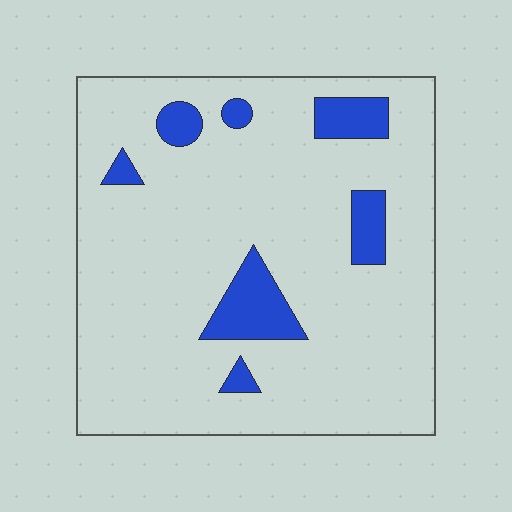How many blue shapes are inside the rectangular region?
7.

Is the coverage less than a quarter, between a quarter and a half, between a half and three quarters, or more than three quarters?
Less than a quarter.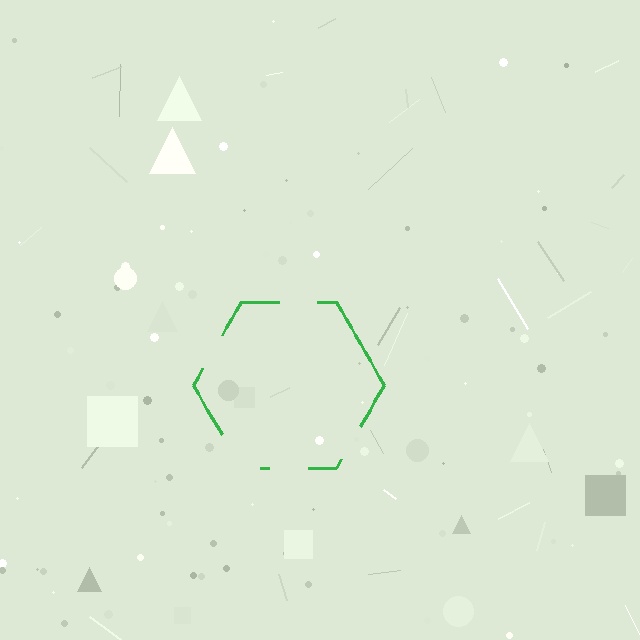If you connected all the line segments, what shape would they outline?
They would outline a hexagon.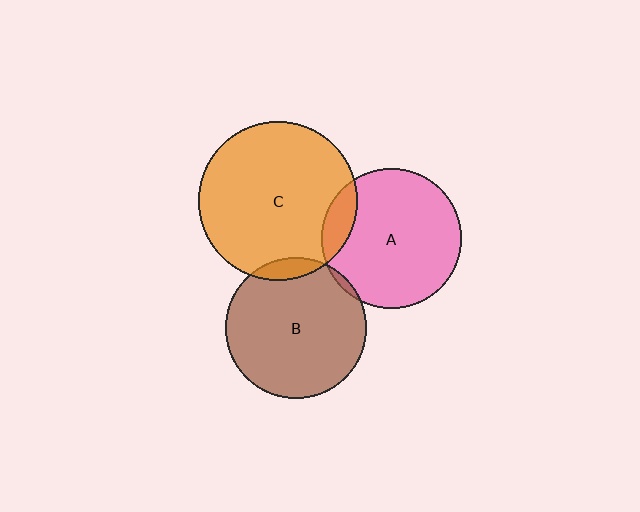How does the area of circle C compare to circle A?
Approximately 1.3 times.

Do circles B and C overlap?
Yes.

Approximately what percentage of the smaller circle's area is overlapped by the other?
Approximately 5%.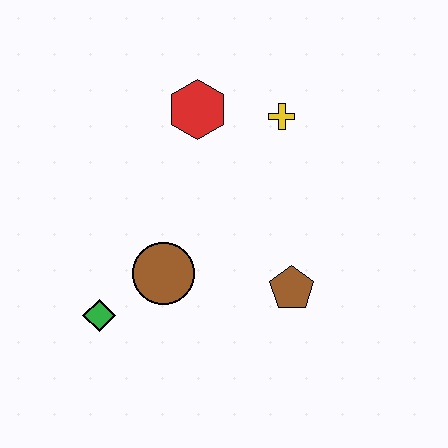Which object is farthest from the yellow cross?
The green diamond is farthest from the yellow cross.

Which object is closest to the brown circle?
The green diamond is closest to the brown circle.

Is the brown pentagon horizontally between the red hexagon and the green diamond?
No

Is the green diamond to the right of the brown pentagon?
No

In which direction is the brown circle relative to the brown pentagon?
The brown circle is to the left of the brown pentagon.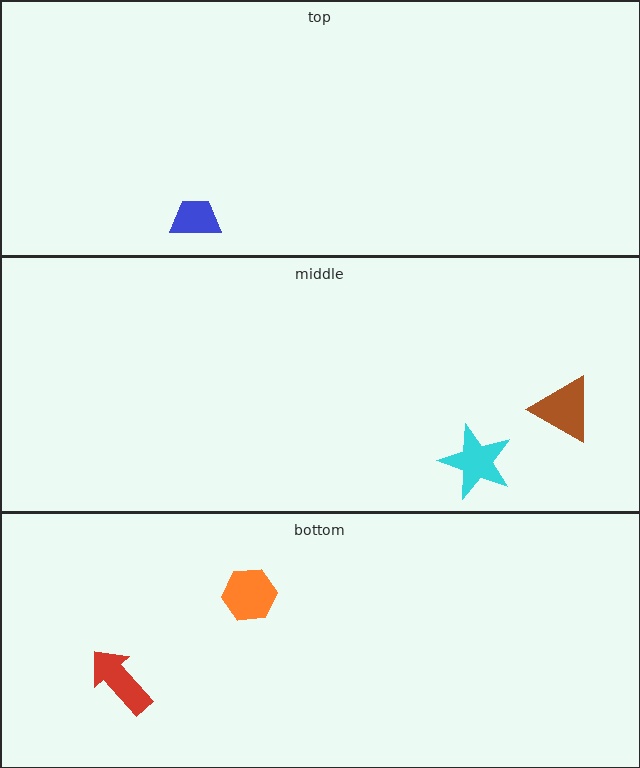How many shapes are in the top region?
1.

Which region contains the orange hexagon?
The bottom region.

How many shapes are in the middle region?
2.